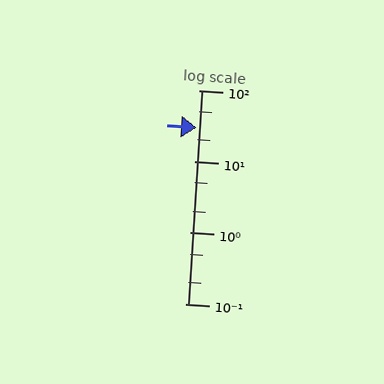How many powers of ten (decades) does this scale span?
The scale spans 3 decades, from 0.1 to 100.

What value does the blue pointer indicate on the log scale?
The pointer indicates approximately 30.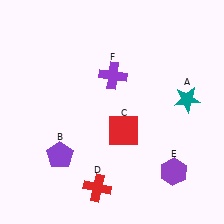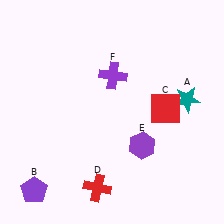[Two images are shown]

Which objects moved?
The objects that moved are: the purple pentagon (B), the red square (C), the purple hexagon (E).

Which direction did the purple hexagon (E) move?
The purple hexagon (E) moved left.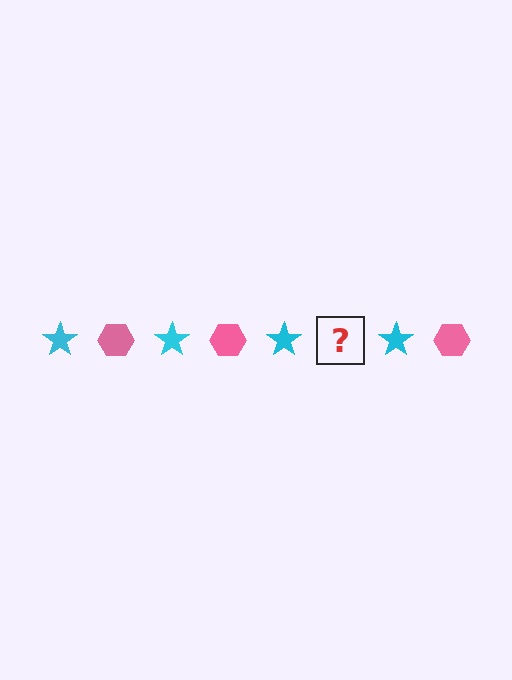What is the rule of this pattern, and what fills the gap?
The rule is that the pattern alternates between cyan star and pink hexagon. The gap should be filled with a pink hexagon.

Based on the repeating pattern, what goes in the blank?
The blank should be a pink hexagon.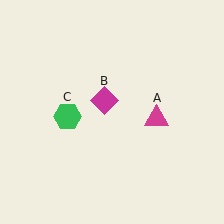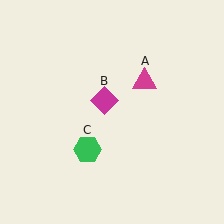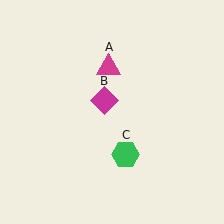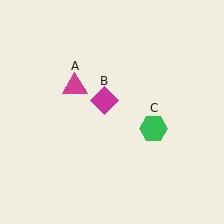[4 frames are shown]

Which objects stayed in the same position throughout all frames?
Magenta diamond (object B) remained stationary.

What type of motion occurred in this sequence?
The magenta triangle (object A), green hexagon (object C) rotated counterclockwise around the center of the scene.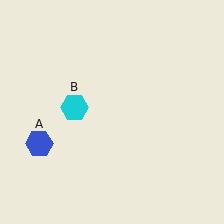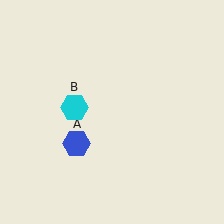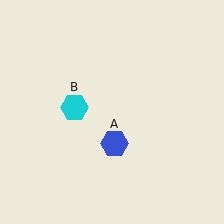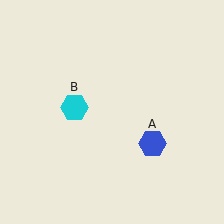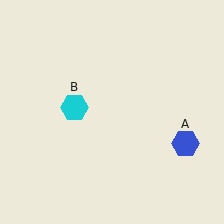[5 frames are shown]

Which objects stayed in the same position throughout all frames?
Cyan hexagon (object B) remained stationary.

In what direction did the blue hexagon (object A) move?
The blue hexagon (object A) moved right.